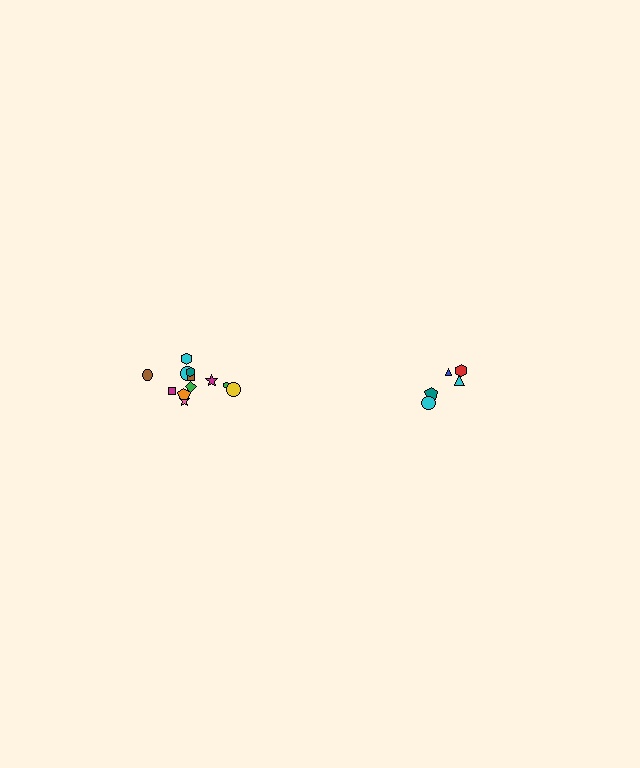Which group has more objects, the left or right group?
The left group.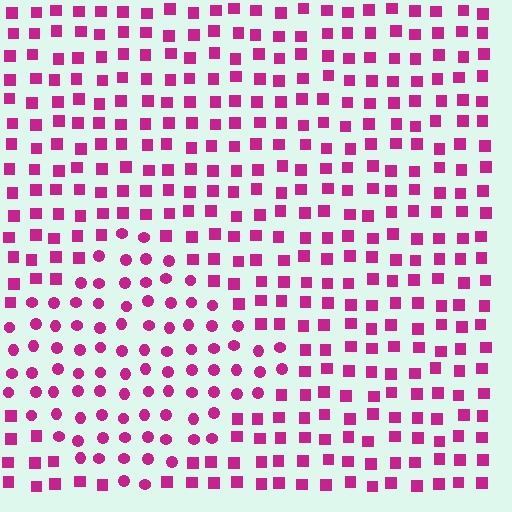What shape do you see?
I see a diamond.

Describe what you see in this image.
The image is filled with small magenta elements arranged in a uniform grid. A diamond-shaped region contains circles, while the surrounding area contains squares. The boundary is defined purely by the change in element shape.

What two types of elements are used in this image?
The image uses circles inside the diamond region and squares outside it.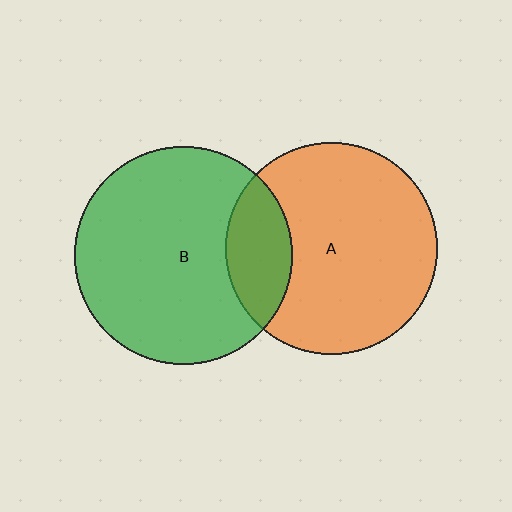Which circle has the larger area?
Circle B (green).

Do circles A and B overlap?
Yes.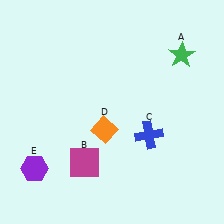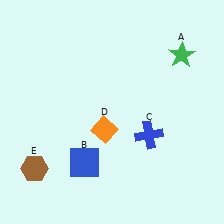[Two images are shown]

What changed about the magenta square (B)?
In Image 1, B is magenta. In Image 2, it changed to blue.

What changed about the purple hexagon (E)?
In Image 1, E is purple. In Image 2, it changed to brown.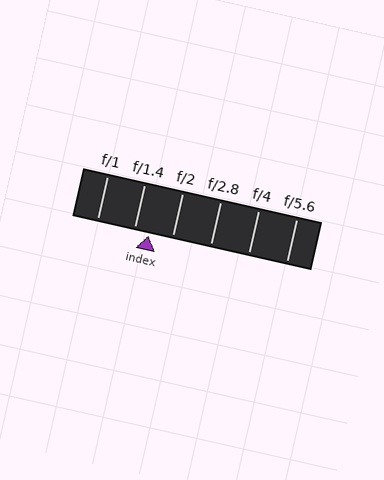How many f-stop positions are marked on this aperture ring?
There are 6 f-stop positions marked.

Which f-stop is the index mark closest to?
The index mark is closest to f/1.4.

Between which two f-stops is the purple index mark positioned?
The index mark is between f/1.4 and f/2.